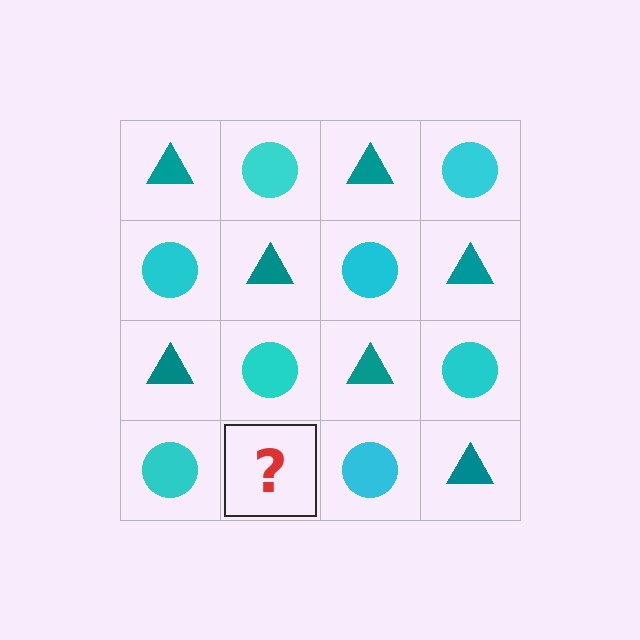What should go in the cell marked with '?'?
The missing cell should contain a teal triangle.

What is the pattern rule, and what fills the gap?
The rule is that it alternates teal triangle and cyan circle in a checkerboard pattern. The gap should be filled with a teal triangle.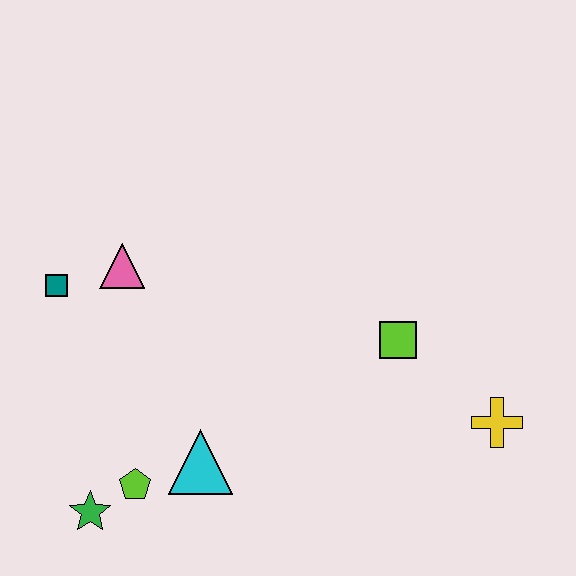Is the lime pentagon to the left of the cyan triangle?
Yes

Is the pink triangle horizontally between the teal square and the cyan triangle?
Yes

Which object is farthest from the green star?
The yellow cross is farthest from the green star.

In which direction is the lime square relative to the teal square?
The lime square is to the right of the teal square.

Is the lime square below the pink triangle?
Yes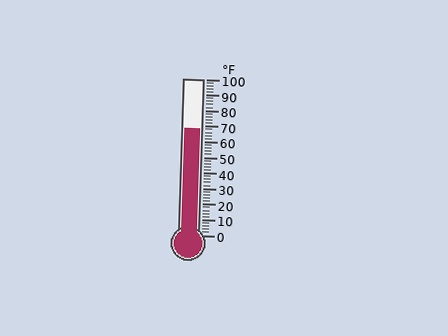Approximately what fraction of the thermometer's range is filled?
The thermometer is filled to approximately 70% of its range.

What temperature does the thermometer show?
The thermometer shows approximately 68°F.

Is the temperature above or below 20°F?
The temperature is above 20°F.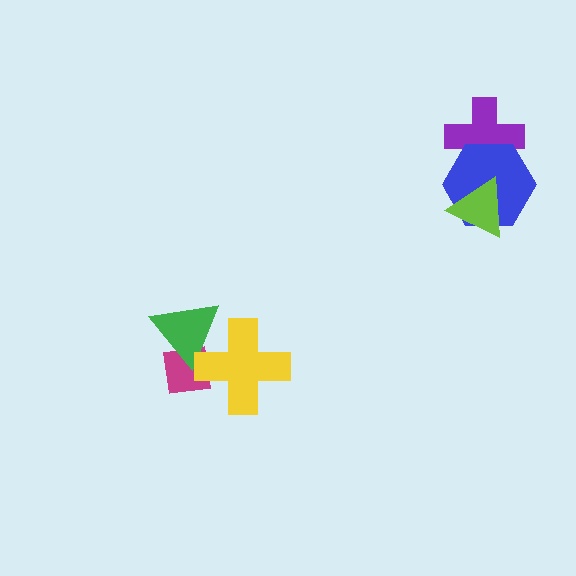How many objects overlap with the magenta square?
2 objects overlap with the magenta square.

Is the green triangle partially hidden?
Yes, it is partially covered by another shape.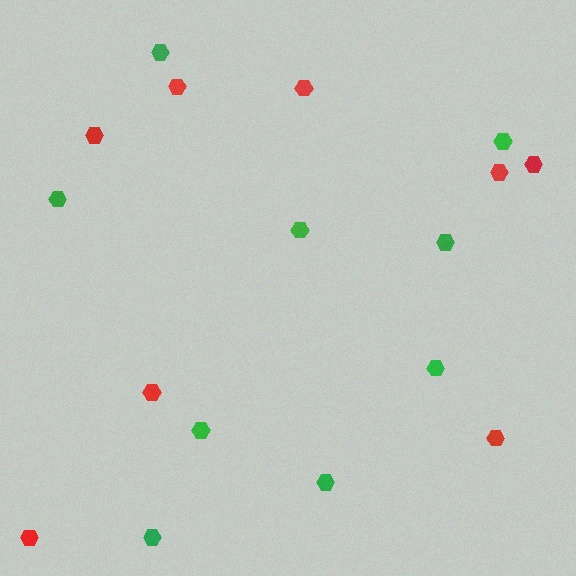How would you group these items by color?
There are 2 groups: one group of red hexagons (8) and one group of green hexagons (9).